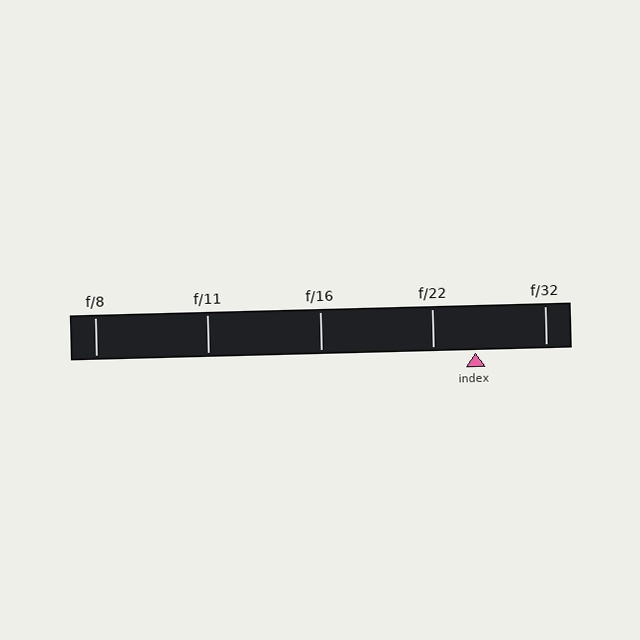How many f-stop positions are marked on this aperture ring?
There are 5 f-stop positions marked.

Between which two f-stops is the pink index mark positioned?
The index mark is between f/22 and f/32.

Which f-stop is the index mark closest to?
The index mark is closest to f/22.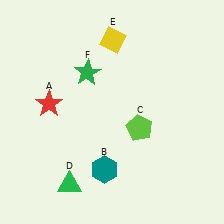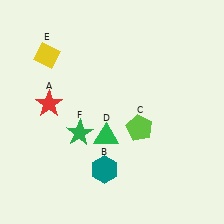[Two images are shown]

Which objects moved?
The objects that moved are: the green triangle (D), the yellow diamond (E), the green star (F).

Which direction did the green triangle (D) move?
The green triangle (D) moved up.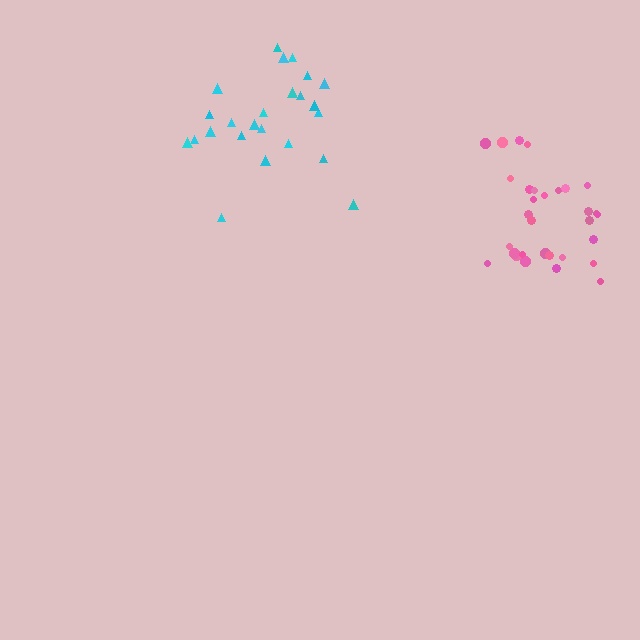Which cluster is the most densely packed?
Pink.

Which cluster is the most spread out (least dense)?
Cyan.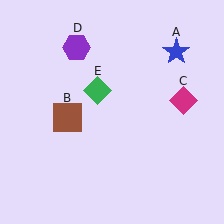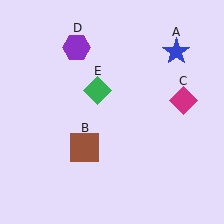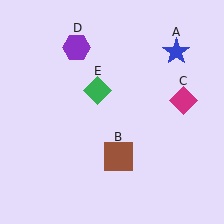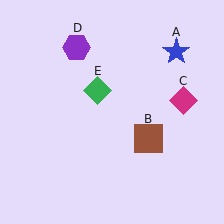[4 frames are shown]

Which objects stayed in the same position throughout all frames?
Blue star (object A) and magenta diamond (object C) and purple hexagon (object D) and green diamond (object E) remained stationary.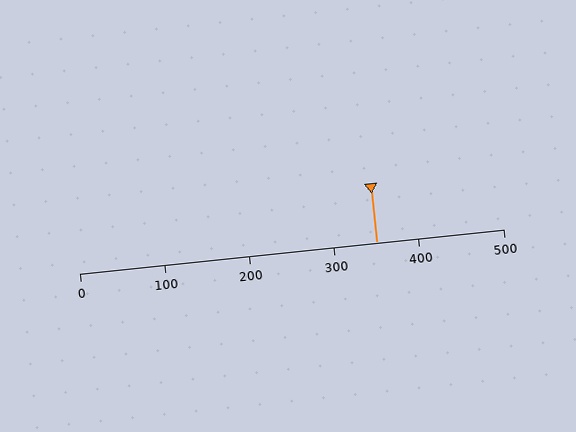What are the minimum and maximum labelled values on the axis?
The axis runs from 0 to 500.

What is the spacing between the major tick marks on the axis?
The major ticks are spaced 100 apart.